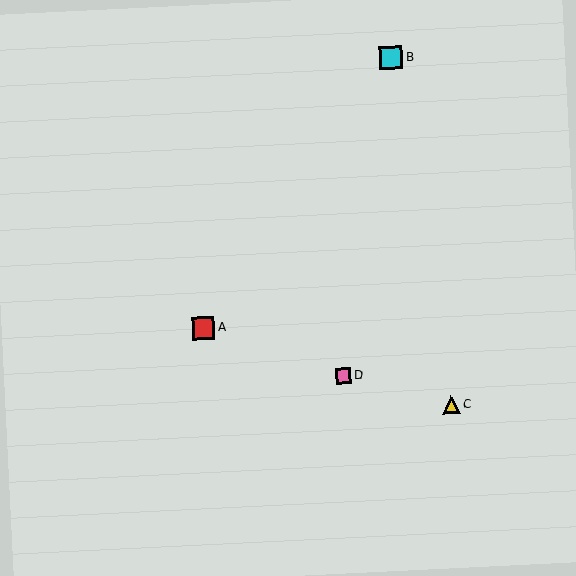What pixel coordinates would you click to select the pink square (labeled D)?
Click at (343, 375) to select the pink square D.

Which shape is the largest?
The cyan square (labeled B) is the largest.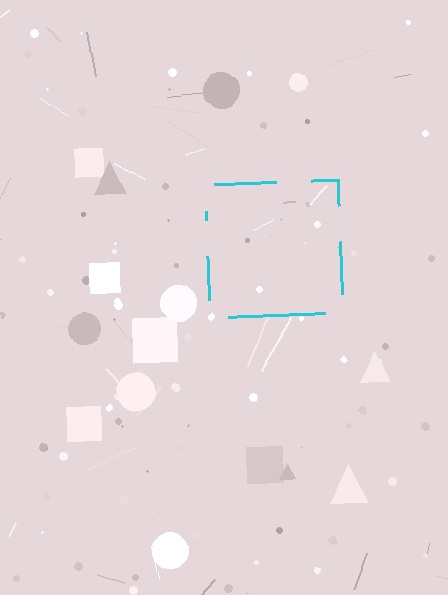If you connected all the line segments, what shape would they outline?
They would outline a square.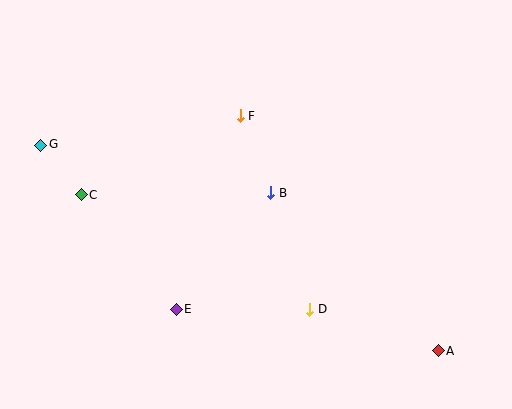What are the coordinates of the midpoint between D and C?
The midpoint between D and C is at (196, 252).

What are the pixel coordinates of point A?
Point A is at (438, 350).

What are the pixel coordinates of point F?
Point F is at (240, 116).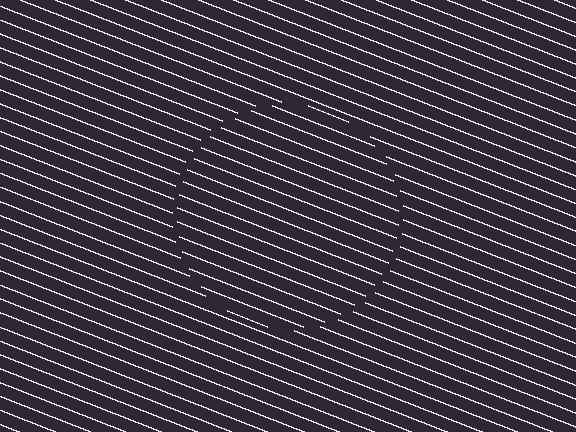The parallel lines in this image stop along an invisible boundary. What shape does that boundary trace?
An illusory circle. The interior of the shape contains the same grating, shifted by half a period — the contour is defined by the phase discontinuity where line-ends from the inner and outer gratings abut.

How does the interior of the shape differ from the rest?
The interior of the shape contains the same grating, shifted by half a period — the contour is defined by the phase discontinuity where line-ends from the inner and outer gratings abut.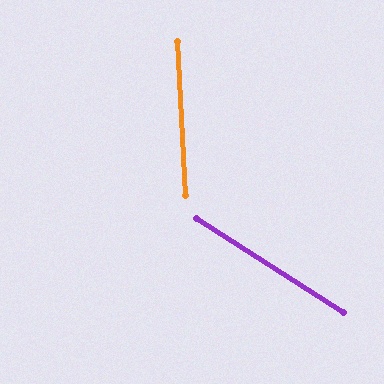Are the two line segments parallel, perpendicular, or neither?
Neither parallel nor perpendicular — they differ by about 55°.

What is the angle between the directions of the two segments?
Approximately 55 degrees.